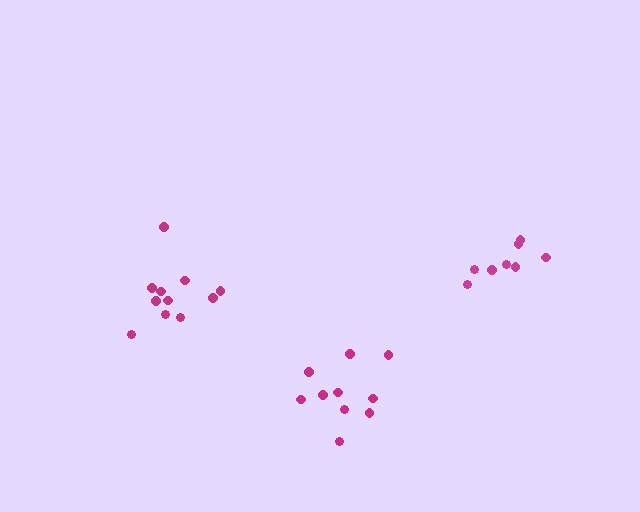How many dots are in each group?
Group 1: 8 dots, Group 2: 11 dots, Group 3: 10 dots (29 total).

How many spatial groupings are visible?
There are 3 spatial groupings.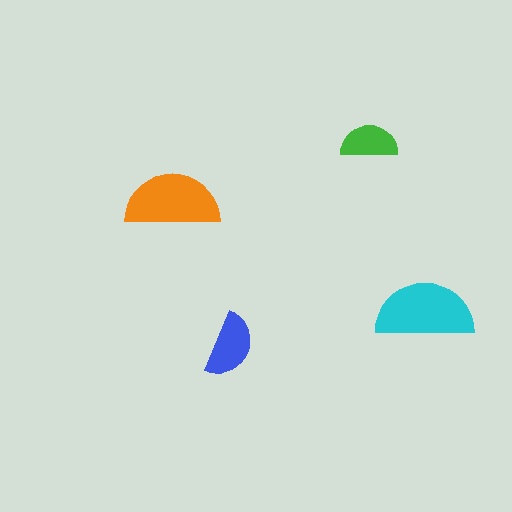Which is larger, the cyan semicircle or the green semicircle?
The cyan one.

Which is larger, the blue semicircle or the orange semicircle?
The orange one.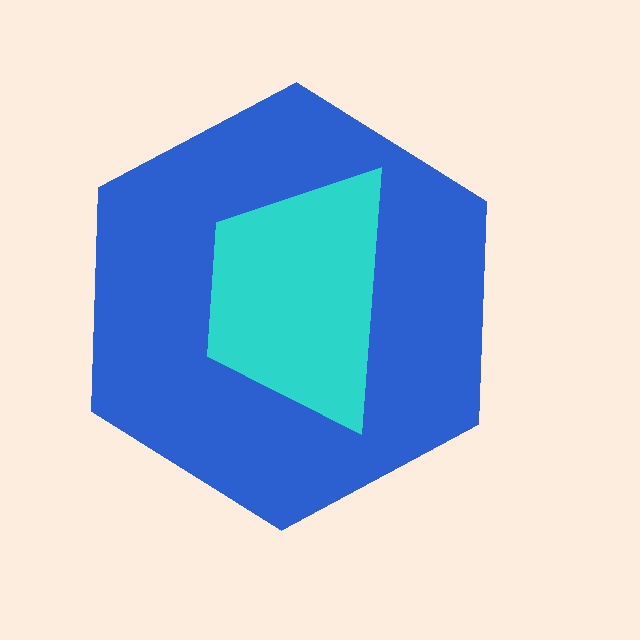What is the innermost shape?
The cyan trapezoid.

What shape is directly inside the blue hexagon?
The cyan trapezoid.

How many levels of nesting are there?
2.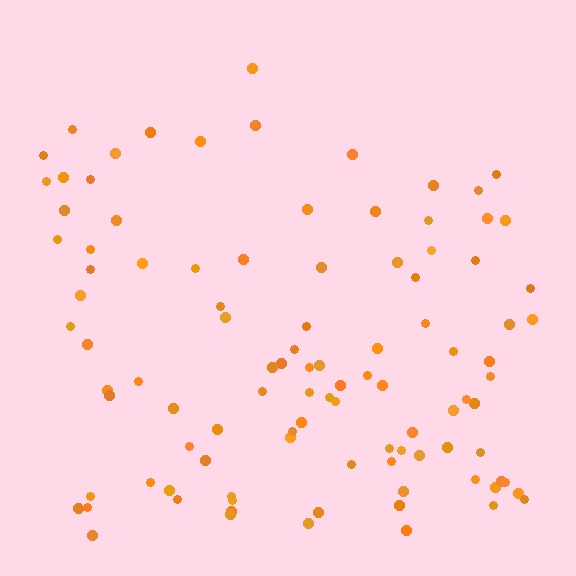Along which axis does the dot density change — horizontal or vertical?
Vertical.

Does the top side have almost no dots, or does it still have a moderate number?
Still a moderate number, just noticeably fewer than the bottom.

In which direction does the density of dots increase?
From top to bottom, with the bottom side densest.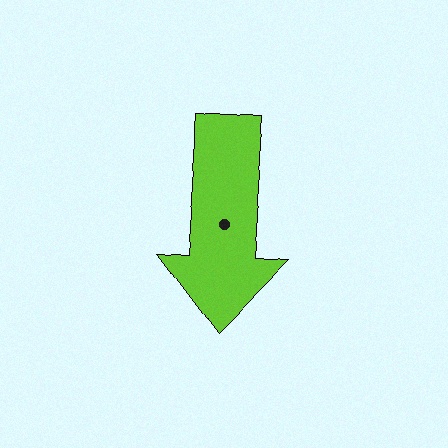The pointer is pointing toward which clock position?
Roughly 6 o'clock.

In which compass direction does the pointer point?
South.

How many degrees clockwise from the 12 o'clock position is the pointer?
Approximately 184 degrees.